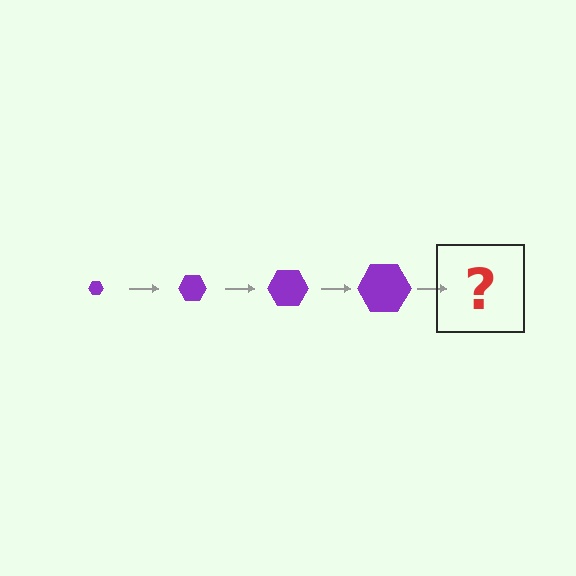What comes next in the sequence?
The next element should be a purple hexagon, larger than the previous one.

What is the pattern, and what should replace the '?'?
The pattern is that the hexagon gets progressively larger each step. The '?' should be a purple hexagon, larger than the previous one.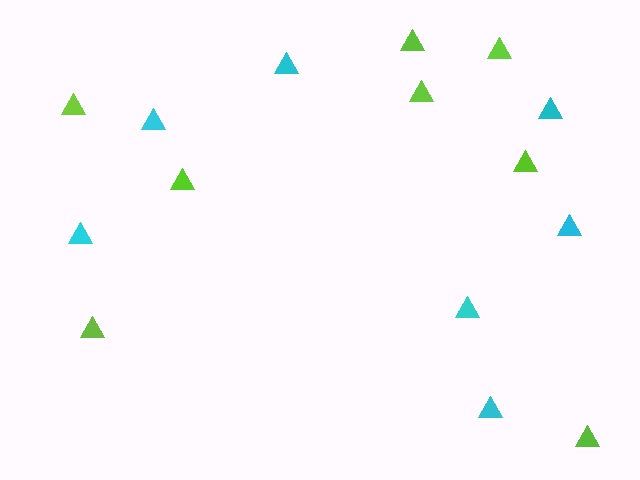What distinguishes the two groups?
There are 2 groups: one group of cyan triangles (7) and one group of lime triangles (8).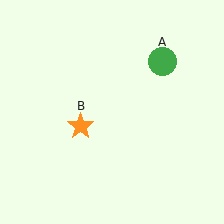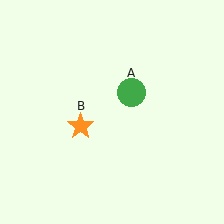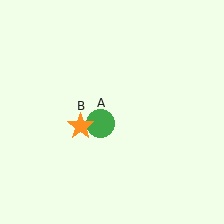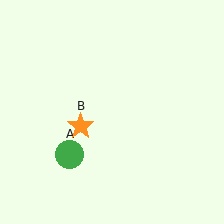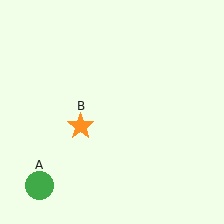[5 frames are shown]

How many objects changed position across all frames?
1 object changed position: green circle (object A).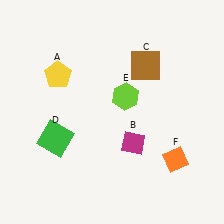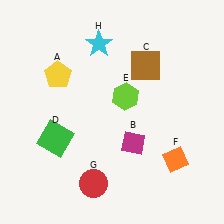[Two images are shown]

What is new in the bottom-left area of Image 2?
A red circle (G) was added in the bottom-left area of Image 2.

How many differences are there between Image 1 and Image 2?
There are 2 differences between the two images.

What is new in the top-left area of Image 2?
A cyan star (H) was added in the top-left area of Image 2.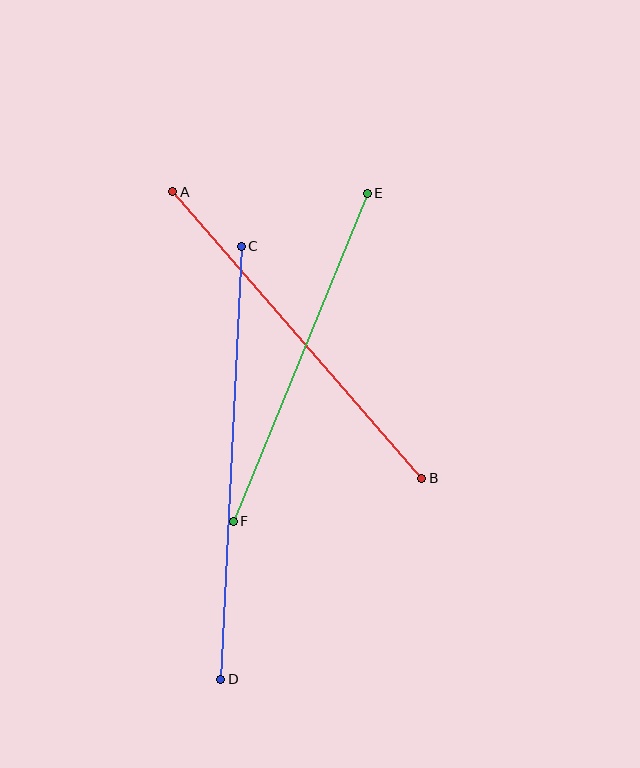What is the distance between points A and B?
The distance is approximately 380 pixels.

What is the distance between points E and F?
The distance is approximately 355 pixels.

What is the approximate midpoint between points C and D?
The midpoint is at approximately (231, 463) pixels.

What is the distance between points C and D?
The distance is approximately 433 pixels.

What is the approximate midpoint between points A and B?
The midpoint is at approximately (297, 335) pixels.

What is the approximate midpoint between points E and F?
The midpoint is at approximately (300, 357) pixels.